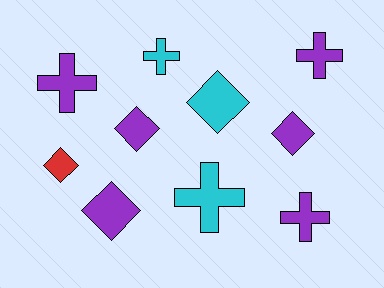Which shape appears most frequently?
Cross, with 5 objects.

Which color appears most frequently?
Purple, with 6 objects.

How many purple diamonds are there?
There are 3 purple diamonds.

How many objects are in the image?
There are 10 objects.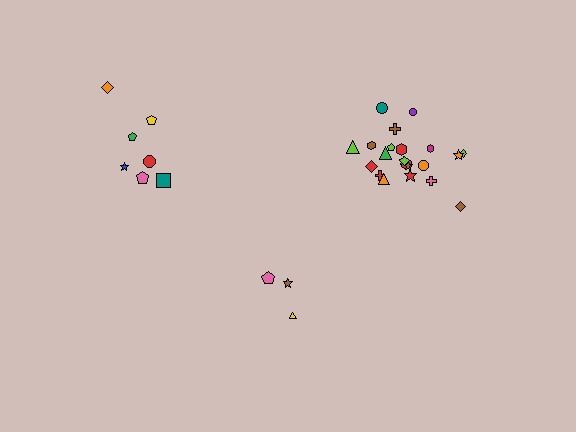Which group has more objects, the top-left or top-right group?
The top-right group.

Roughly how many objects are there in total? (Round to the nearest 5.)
Roughly 30 objects in total.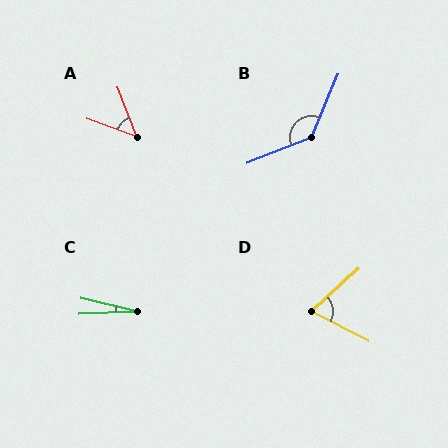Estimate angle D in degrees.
Approximately 69 degrees.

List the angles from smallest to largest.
C (16°), A (49°), D (69°), B (134°).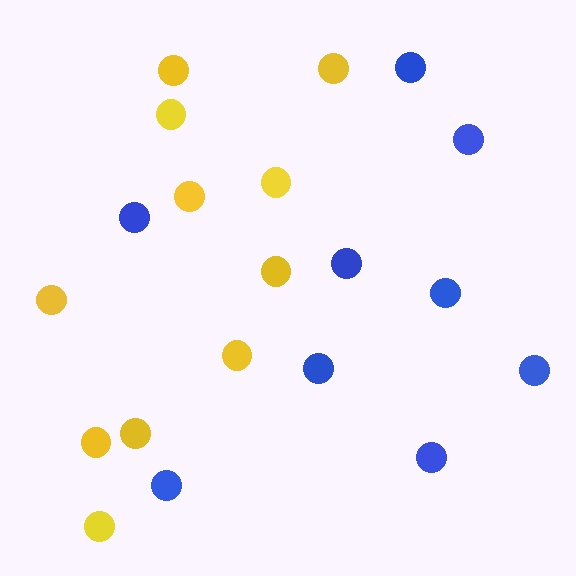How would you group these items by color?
There are 2 groups: one group of blue circles (9) and one group of yellow circles (11).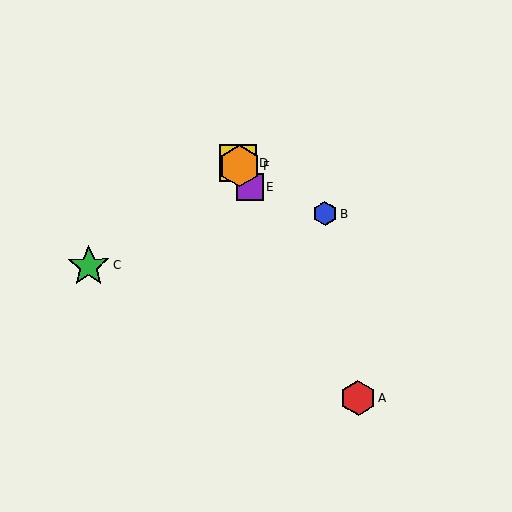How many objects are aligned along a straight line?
4 objects (A, D, E, F) are aligned along a straight line.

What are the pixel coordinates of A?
Object A is at (358, 398).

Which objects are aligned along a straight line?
Objects A, D, E, F are aligned along a straight line.